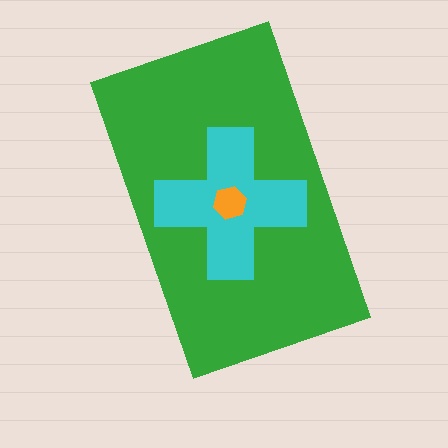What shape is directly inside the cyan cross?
The orange hexagon.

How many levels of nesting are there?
3.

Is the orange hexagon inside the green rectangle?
Yes.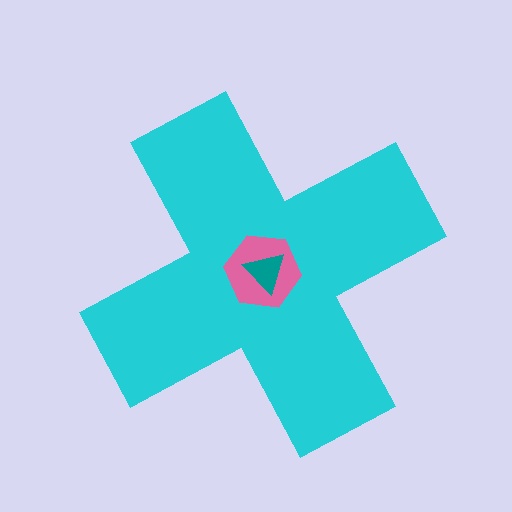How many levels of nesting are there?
3.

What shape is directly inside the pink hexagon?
The teal triangle.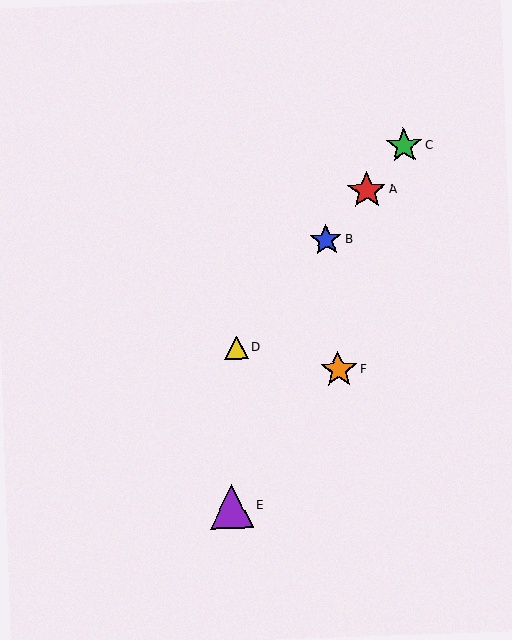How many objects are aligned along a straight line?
4 objects (A, B, C, D) are aligned along a straight line.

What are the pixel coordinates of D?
Object D is at (237, 348).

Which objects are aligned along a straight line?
Objects A, B, C, D are aligned along a straight line.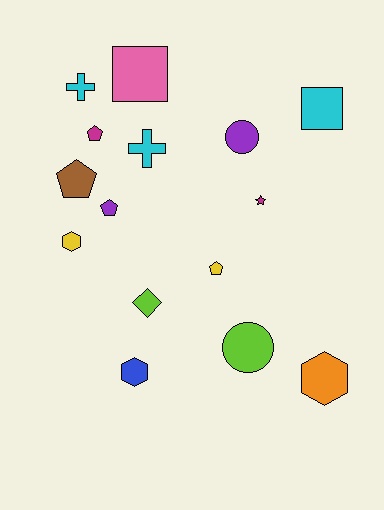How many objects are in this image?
There are 15 objects.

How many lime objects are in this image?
There are 2 lime objects.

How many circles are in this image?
There are 2 circles.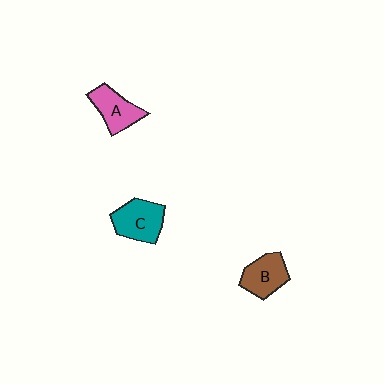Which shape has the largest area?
Shape C (teal).